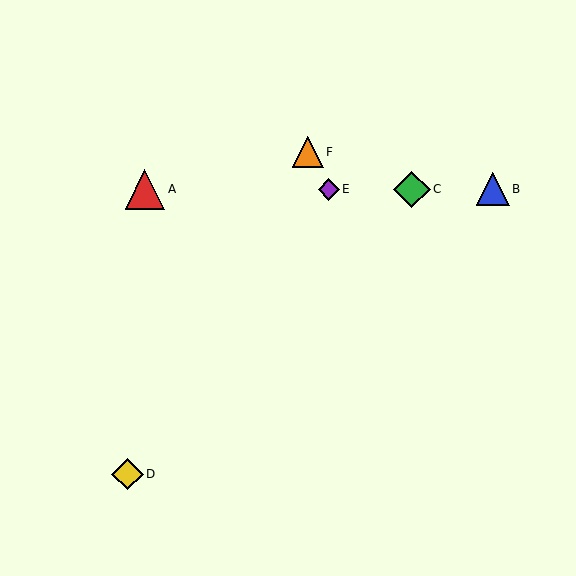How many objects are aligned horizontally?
4 objects (A, B, C, E) are aligned horizontally.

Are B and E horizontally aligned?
Yes, both are at y≈189.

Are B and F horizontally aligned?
No, B is at y≈189 and F is at y≈152.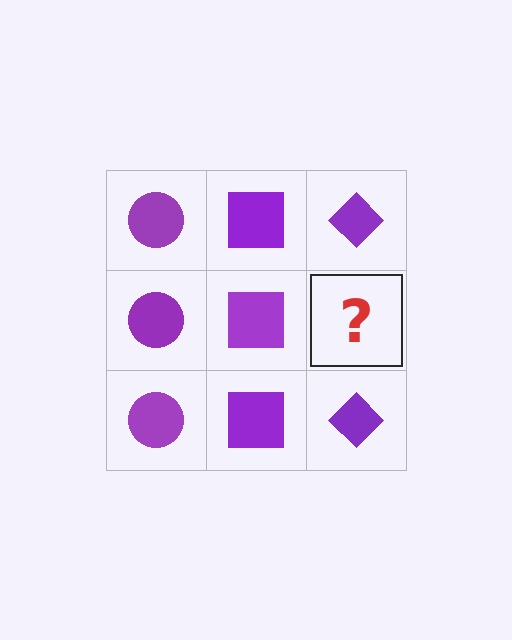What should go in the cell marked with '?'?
The missing cell should contain a purple diamond.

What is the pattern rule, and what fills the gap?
The rule is that each column has a consistent shape. The gap should be filled with a purple diamond.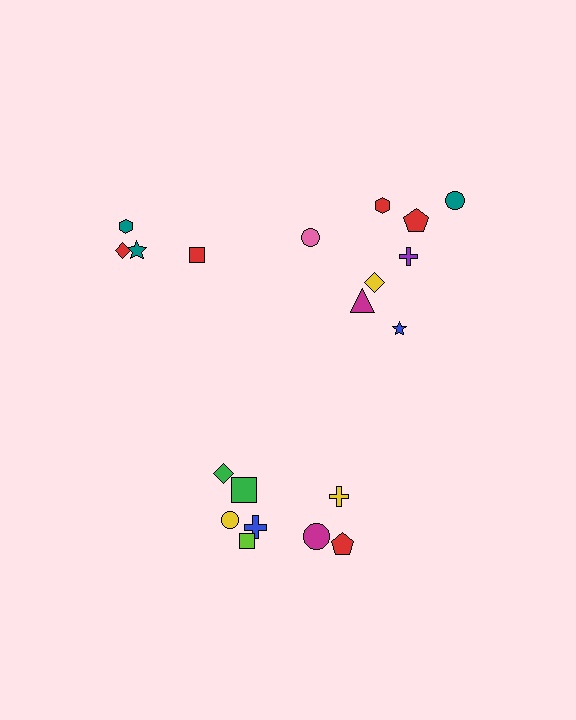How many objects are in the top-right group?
There are 8 objects.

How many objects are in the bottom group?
There are 8 objects.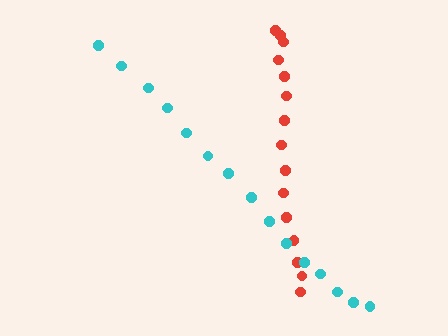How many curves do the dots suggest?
There are 2 distinct paths.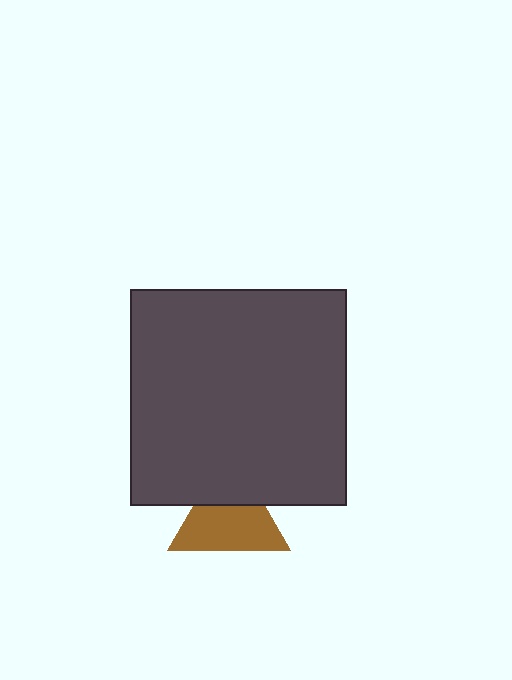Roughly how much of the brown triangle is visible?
Most of it is visible (roughly 67%).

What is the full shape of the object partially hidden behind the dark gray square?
The partially hidden object is a brown triangle.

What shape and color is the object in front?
The object in front is a dark gray square.